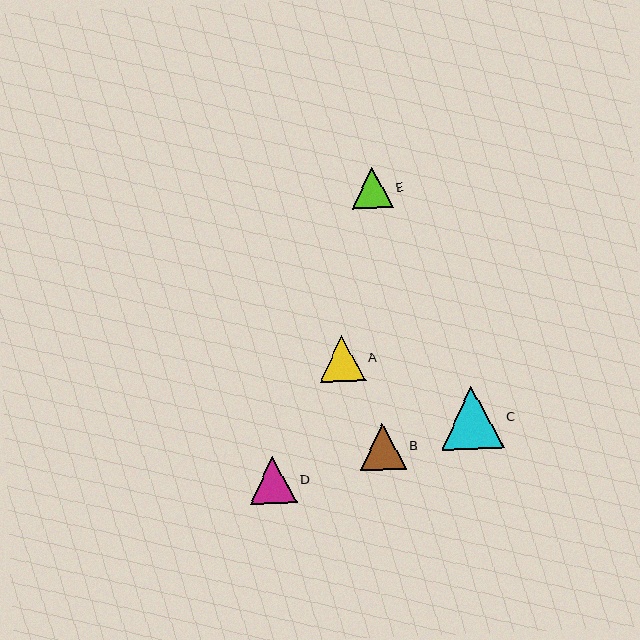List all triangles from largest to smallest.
From largest to smallest: C, D, B, A, E.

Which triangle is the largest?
Triangle C is the largest with a size of approximately 62 pixels.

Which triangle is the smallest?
Triangle E is the smallest with a size of approximately 41 pixels.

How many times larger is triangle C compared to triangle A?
Triangle C is approximately 1.4 times the size of triangle A.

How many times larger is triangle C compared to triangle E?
Triangle C is approximately 1.5 times the size of triangle E.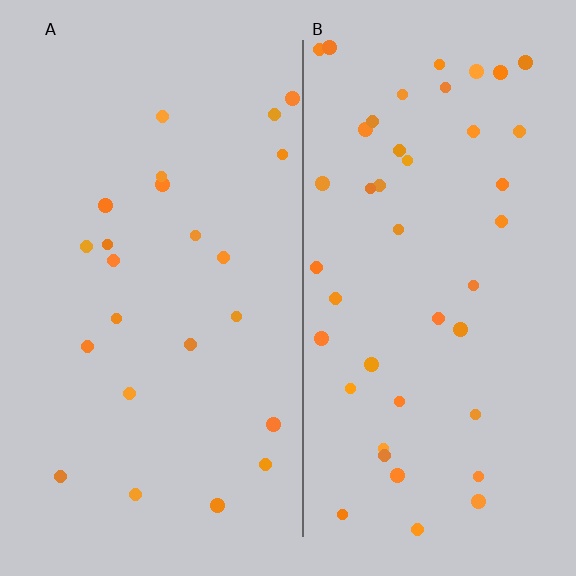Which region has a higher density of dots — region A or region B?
B (the right).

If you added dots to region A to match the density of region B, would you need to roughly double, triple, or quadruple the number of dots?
Approximately double.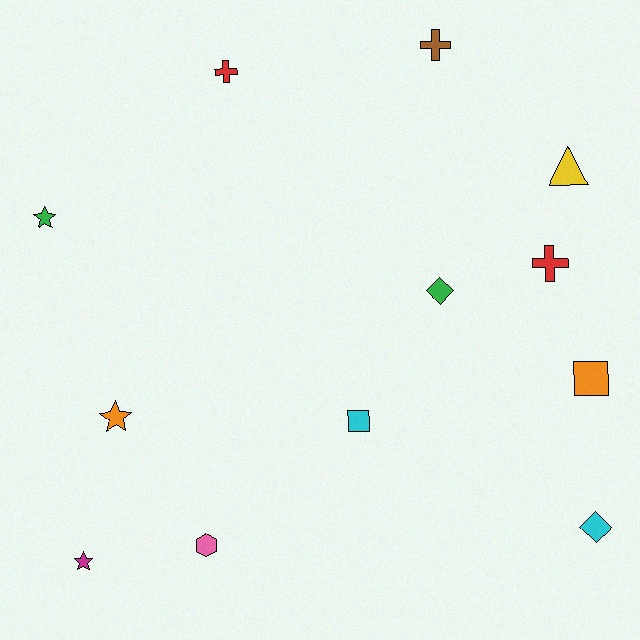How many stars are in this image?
There are 3 stars.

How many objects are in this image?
There are 12 objects.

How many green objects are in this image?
There are 2 green objects.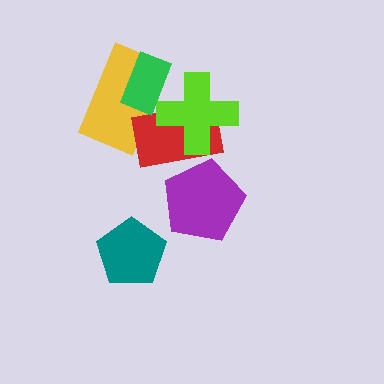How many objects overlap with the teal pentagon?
0 objects overlap with the teal pentagon.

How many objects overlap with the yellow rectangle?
3 objects overlap with the yellow rectangle.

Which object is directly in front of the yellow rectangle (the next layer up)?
The red rectangle is directly in front of the yellow rectangle.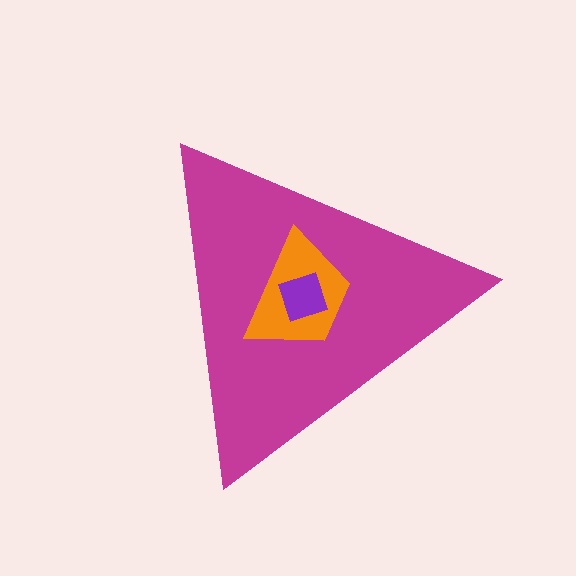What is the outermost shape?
The magenta triangle.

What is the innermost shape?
The purple diamond.